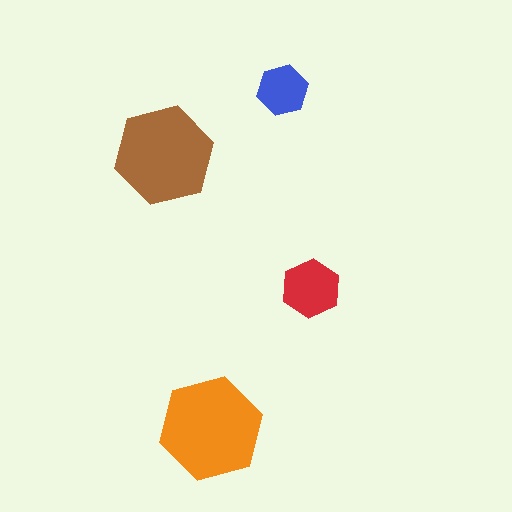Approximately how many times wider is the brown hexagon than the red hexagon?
About 1.5 times wider.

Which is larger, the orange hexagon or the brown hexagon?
The orange one.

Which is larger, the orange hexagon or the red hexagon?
The orange one.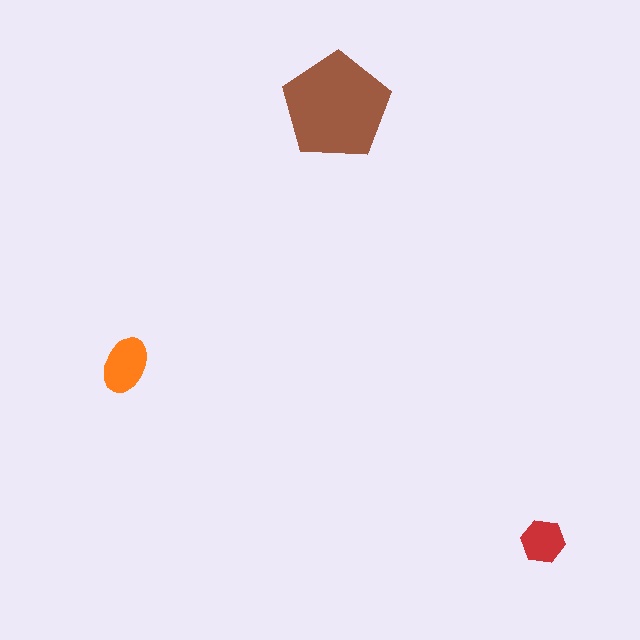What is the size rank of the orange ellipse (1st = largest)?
2nd.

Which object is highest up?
The brown pentagon is topmost.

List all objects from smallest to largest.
The red hexagon, the orange ellipse, the brown pentagon.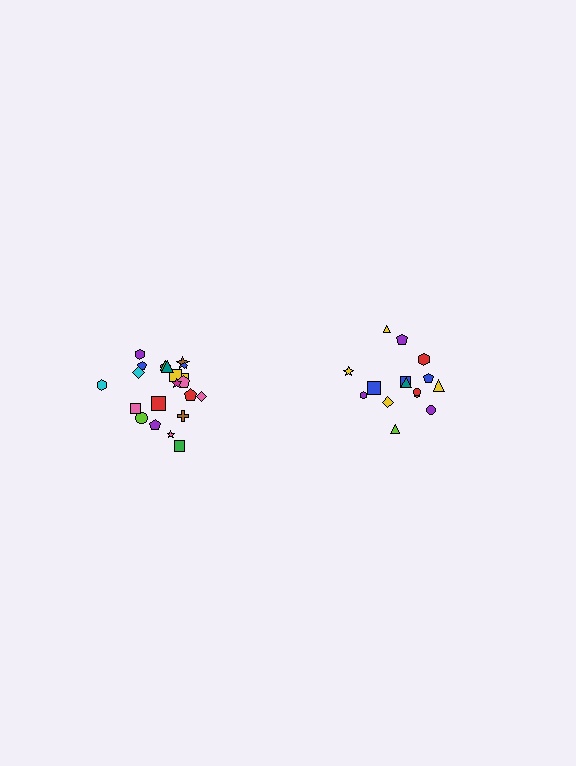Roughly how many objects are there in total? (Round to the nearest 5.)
Roughly 35 objects in total.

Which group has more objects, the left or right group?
The left group.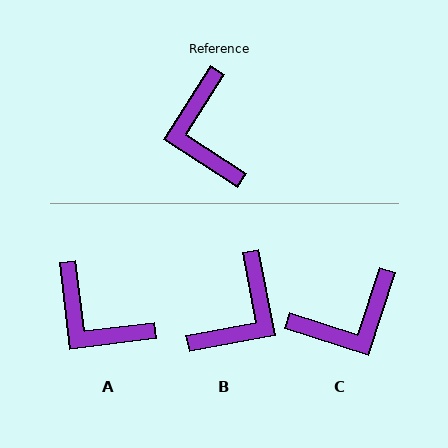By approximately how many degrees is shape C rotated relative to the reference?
Approximately 105 degrees counter-clockwise.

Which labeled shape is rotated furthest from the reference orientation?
B, about 134 degrees away.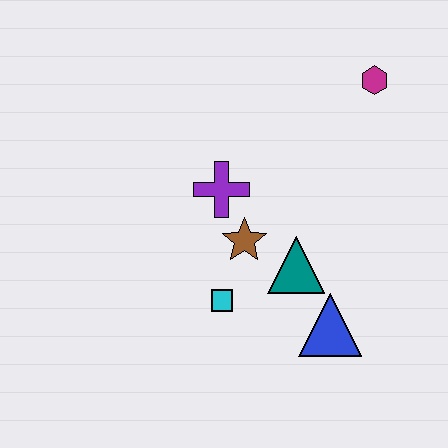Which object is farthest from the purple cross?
The magenta hexagon is farthest from the purple cross.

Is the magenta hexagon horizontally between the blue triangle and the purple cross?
No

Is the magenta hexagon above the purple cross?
Yes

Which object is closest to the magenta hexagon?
The purple cross is closest to the magenta hexagon.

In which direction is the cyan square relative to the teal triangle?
The cyan square is to the left of the teal triangle.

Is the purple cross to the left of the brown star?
Yes